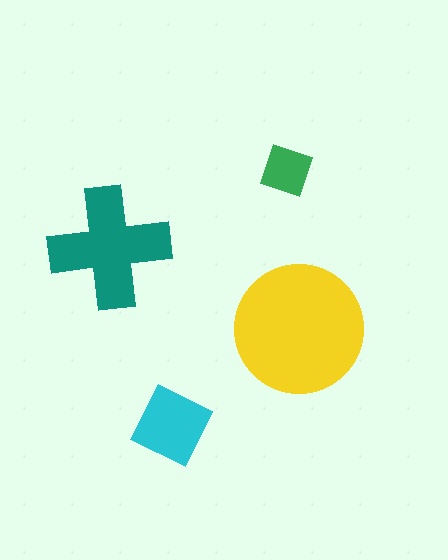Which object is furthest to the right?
The yellow circle is rightmost.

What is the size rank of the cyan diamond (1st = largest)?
3rd.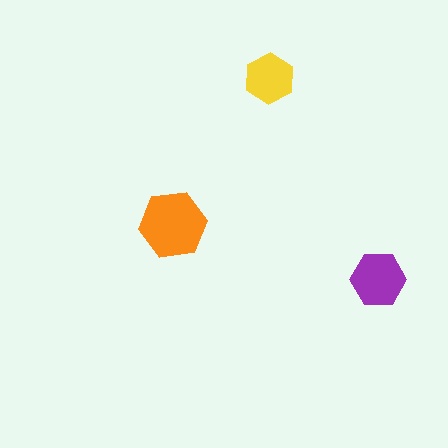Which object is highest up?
The yellow hexagon is topmost.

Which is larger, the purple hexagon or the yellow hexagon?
The purple one.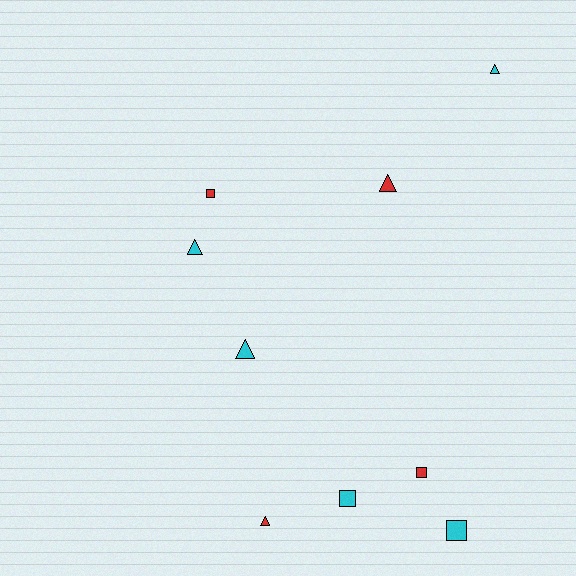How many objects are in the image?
There are 9 objects.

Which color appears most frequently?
Cyan, with 5 objects.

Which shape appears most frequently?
Triangle, with 5 objects.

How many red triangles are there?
There are 2 red triangles.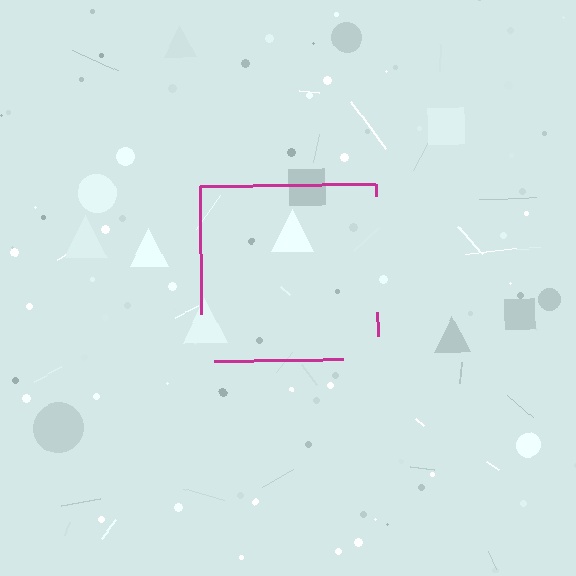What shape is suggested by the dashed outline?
The dashed outline suggests a square.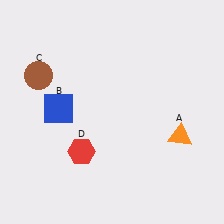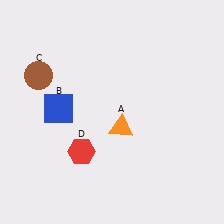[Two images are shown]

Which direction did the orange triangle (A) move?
The orange triangle (A) moved left.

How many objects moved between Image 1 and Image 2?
1 object moved between the two images.